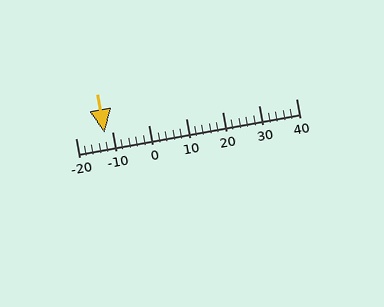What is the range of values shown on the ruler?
The ruler shows values from -20 to 40.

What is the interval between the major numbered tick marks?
The major tick marks are spaced 10 units apart.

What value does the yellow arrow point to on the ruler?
The yellow arrow points to approximately -12.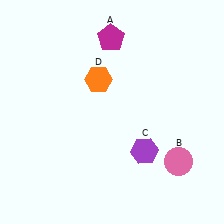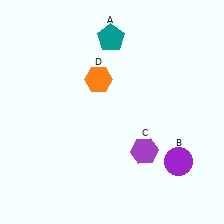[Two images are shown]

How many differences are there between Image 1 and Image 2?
There are 2 differences between the two images.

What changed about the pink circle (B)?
In Image 1, B is pink. In Image 2, it changed to purple.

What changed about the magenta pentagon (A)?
In Image 1, A is magenta. In Image 2, it changed to teal.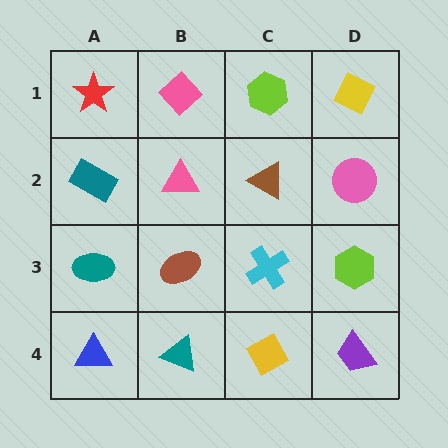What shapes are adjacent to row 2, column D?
A yellow diamond (row 1, column D), a lime hexagon (row 3, column D), a brown triangle (row 2, column C).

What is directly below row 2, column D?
A lime hexagon.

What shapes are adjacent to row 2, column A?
A red star (row 1, column A), a teal ellipse (row 3, column A), a pink triangle (row 2, column B).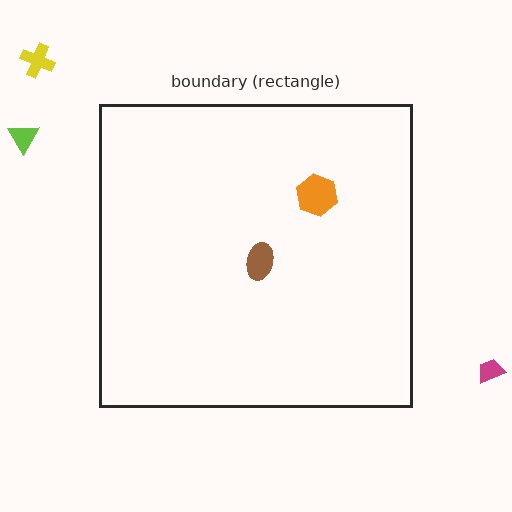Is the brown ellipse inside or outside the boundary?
Inside.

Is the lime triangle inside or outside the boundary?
Outside.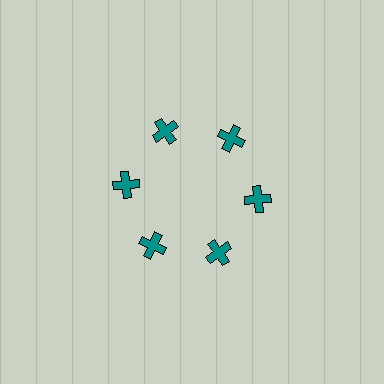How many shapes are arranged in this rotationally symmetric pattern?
There are 6 shapes, arranged in 6 groups of 1.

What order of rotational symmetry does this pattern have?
This pattern has 6-fold rotational symmetry.